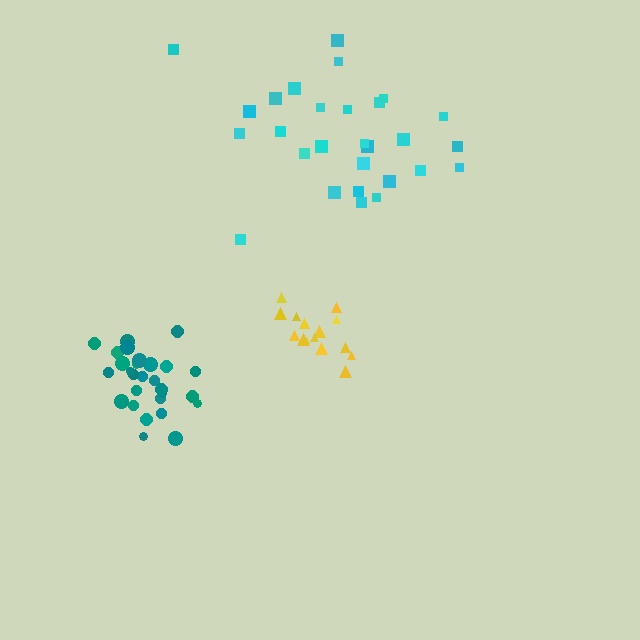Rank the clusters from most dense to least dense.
teal, yellow, cyan.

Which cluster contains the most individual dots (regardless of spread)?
Teal (28).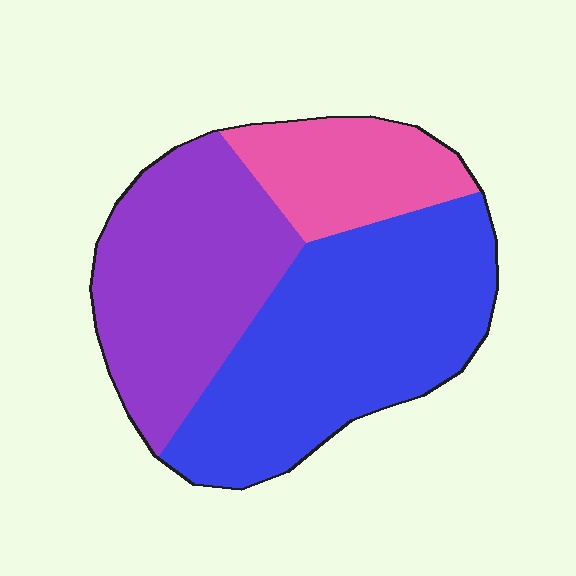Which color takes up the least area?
Pink, at roughly 20%.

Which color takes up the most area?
Blue, at roughly 45%.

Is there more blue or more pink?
Blue.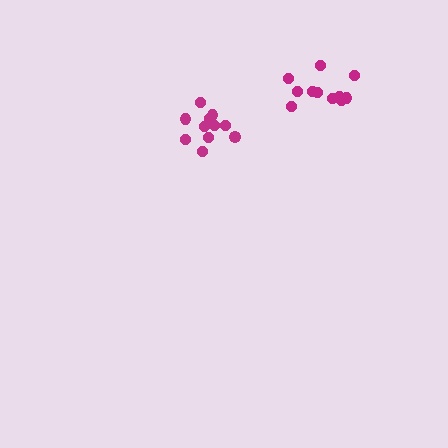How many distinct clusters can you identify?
There are 2 distinct clusters.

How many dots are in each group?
Group 1: 11 dots, Group 2: 11 dots (22 total).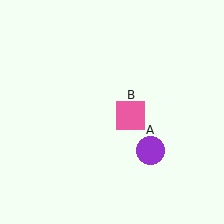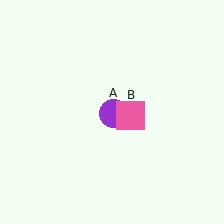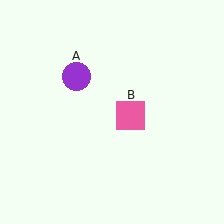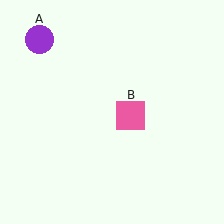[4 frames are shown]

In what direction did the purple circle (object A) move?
The purple circle (object A) moved up and to the left.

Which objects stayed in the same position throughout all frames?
Pink square (object B) remained stationary.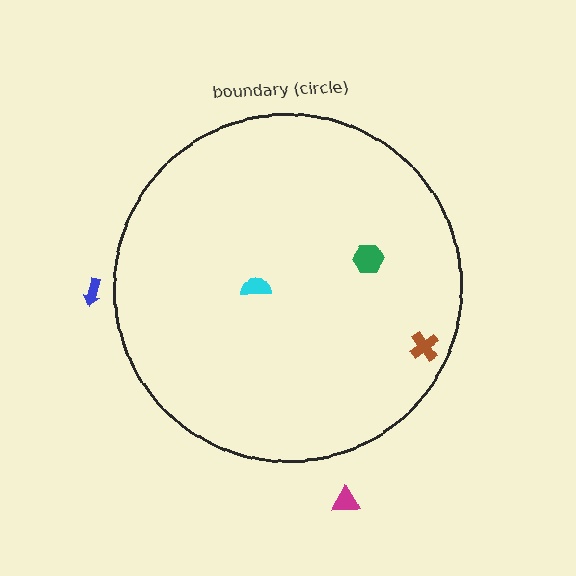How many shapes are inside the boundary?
3 inside, 2 outside.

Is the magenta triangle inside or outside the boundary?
Outside.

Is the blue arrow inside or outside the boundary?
Outside.